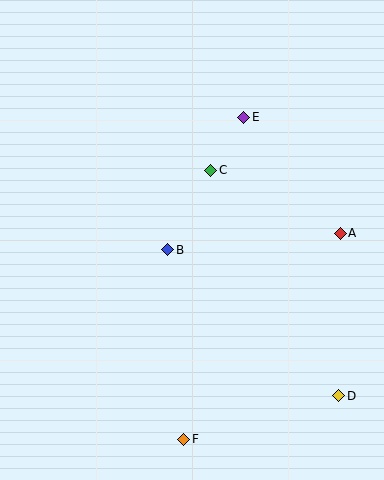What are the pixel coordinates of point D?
Point D is at (339, 396).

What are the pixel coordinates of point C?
Point C is at (211, 170).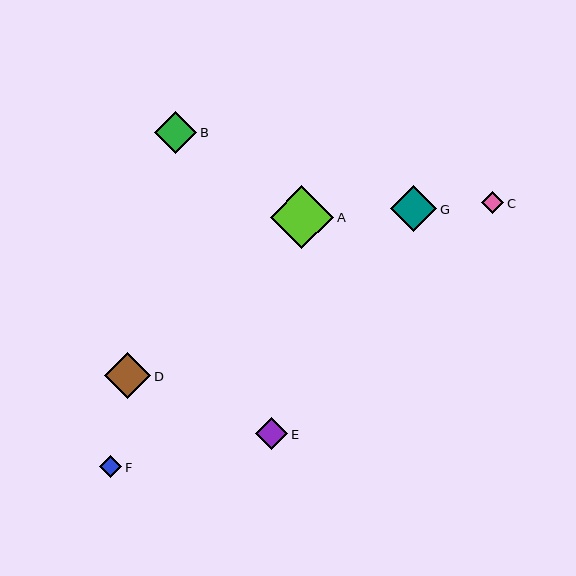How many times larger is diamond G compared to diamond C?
Diamond G is approximately 2.1 times the size of diamond C.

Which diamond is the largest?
Diamond A is the largest with a size of approximately 63 pixels.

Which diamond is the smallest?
Diamond F is the smallest with a size of approximately 22 pixels.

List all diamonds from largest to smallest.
From largest to smallest: A, G, D, B, E, C, F.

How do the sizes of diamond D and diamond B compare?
Diamond D and diamond B are approximately the same size.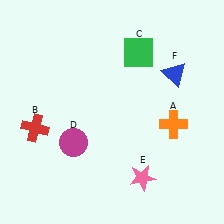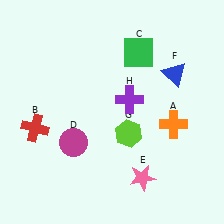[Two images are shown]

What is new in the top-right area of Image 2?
A purple cross (H) was added in the top-right area of Image 2.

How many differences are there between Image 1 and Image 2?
There are 2 differences between the two images.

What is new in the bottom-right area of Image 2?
A lime hexagon (G) was added in the bottom-right area of Image 2.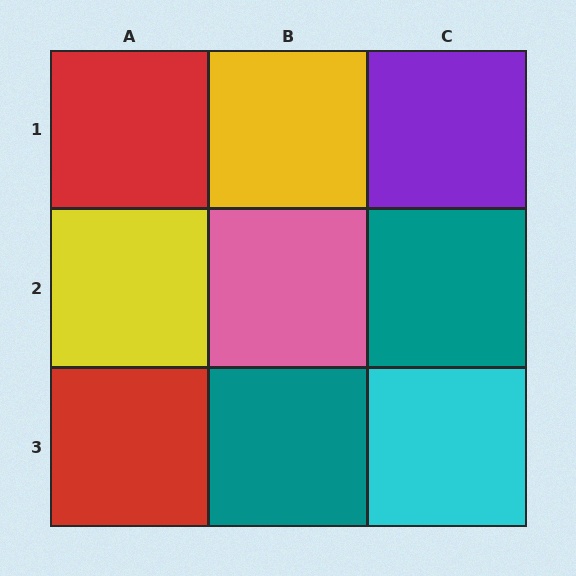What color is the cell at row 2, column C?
Teal.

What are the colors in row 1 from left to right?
Red, yellow, purple.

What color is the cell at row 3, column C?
Cyan.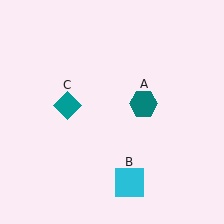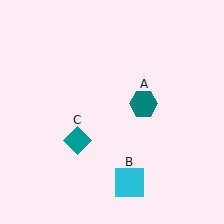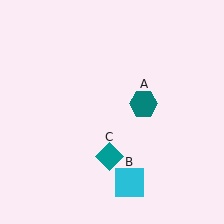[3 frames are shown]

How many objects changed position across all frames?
1 object changed position: teal diamond (object C).